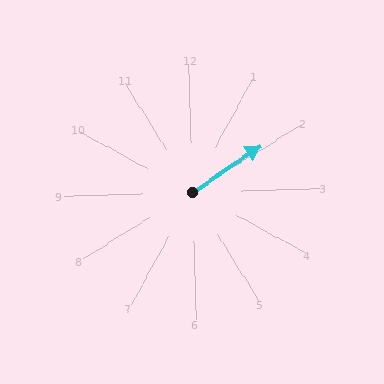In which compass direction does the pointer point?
Northeast.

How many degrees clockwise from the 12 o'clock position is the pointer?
Approximately 57 degrees.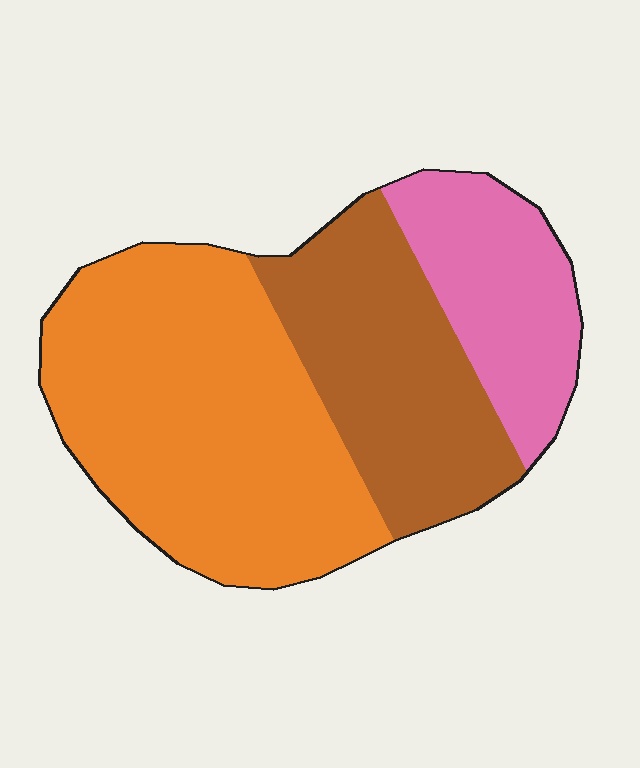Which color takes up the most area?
Orange, at roughly 50%.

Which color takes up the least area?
Pink, at roughly 20%.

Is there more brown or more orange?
Orange.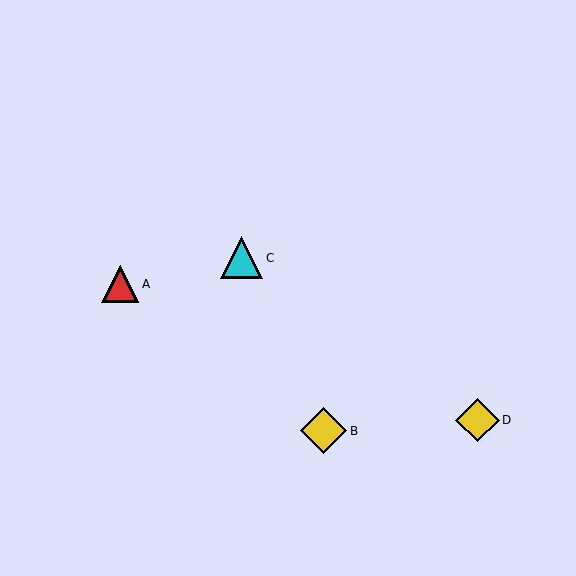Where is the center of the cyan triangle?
The center of the cyan triangle is at (242, 258).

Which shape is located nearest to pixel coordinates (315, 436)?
The yellow diamond (labeled B) at (323, 431) is nearest to that location.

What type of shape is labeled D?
Shape D is a yellow diamond.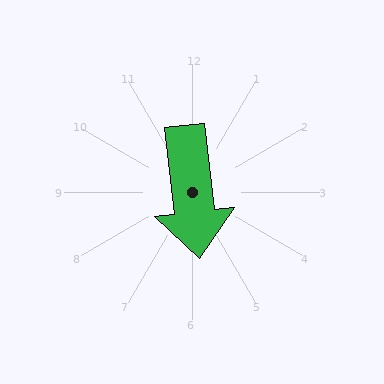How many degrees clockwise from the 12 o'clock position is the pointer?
Approximately 174 degrees.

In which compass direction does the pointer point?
South.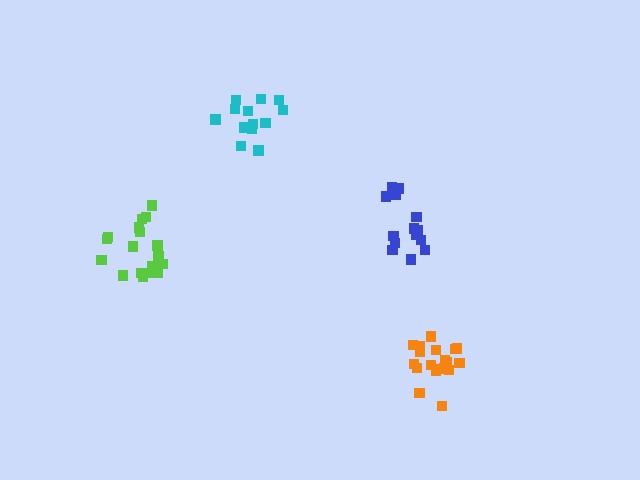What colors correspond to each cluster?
The clusters are colored: cyan, blue, orange, lime.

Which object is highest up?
The cyan cluster is topmost.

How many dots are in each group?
Group 1: 14 dots, Group 2: 14 dots, Group 3: 19 dots, Group 4: 19 dots (66 total).